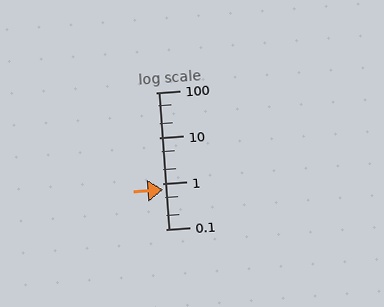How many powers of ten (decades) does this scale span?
The scale spans 3 decades, from 0.1 to 100.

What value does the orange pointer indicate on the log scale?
The pointer indicates approximately 0.75.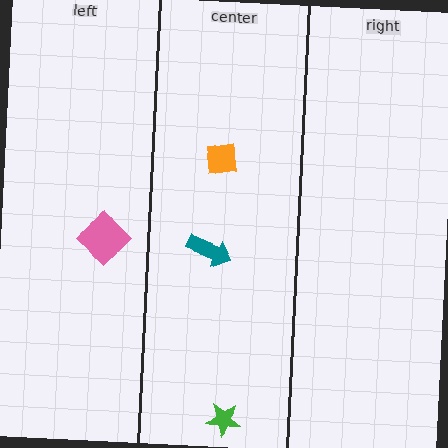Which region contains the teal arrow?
The center region.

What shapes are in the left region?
The pink diamond.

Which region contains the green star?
The center region.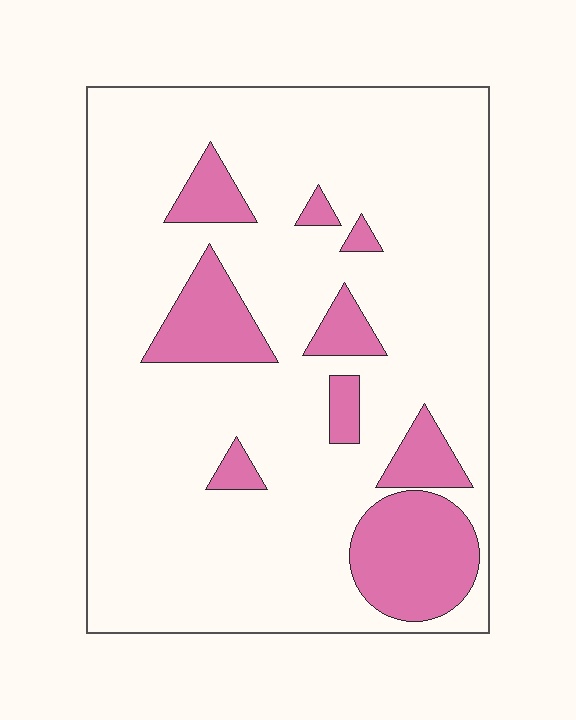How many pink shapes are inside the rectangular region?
9.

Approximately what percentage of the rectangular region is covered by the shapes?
Approximately 20%.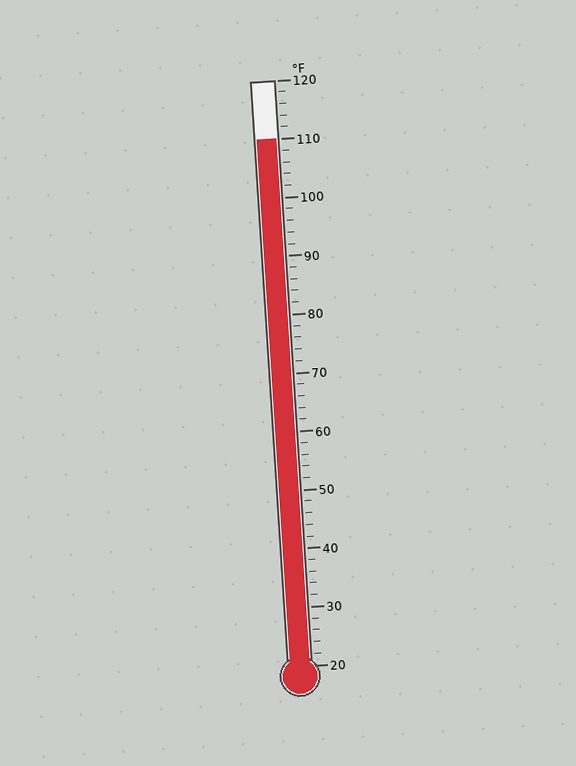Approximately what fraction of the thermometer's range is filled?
The thermometer is filled to approximately 90% of its range.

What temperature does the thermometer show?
The thermometer shows approximately 110°F.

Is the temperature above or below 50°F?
The temperature is above 50°F.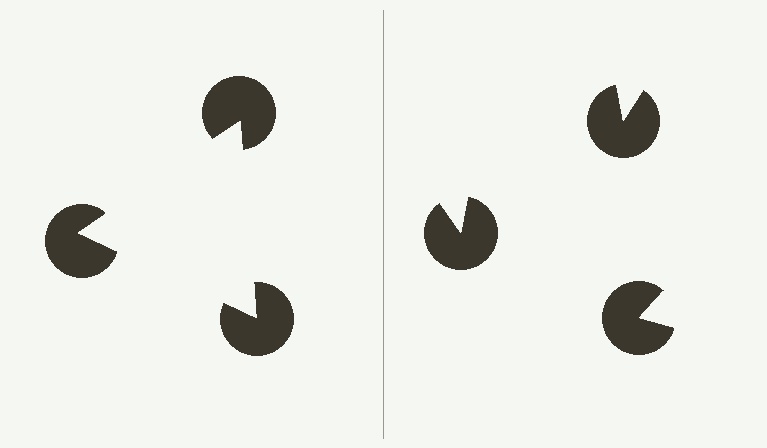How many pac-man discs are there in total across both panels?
6 — 3 on each side.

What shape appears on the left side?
An illusory triangle.